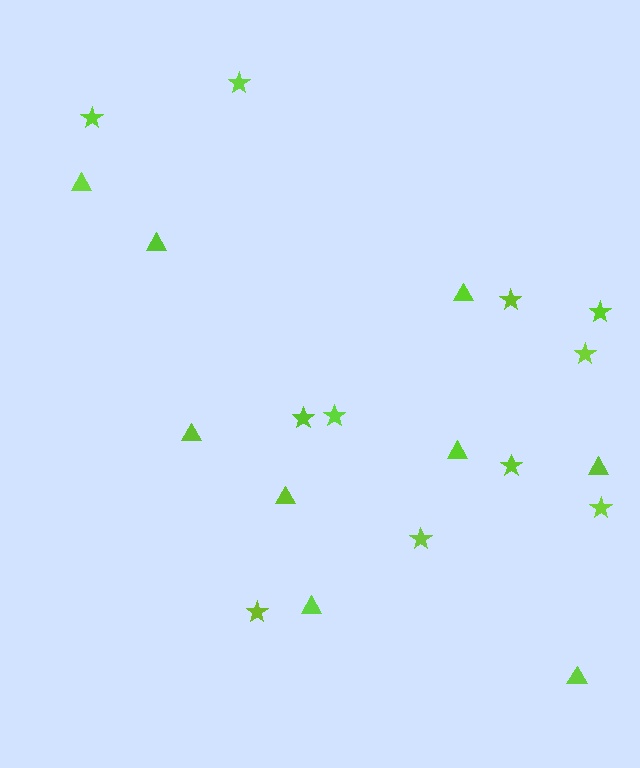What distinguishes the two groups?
There are 2 groups: one group of triangles (9) and one group of stars (11).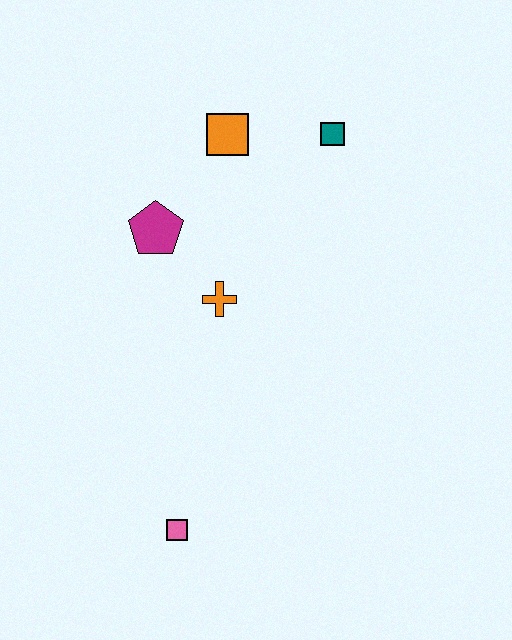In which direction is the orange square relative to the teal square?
The orange square is to the left of the teal square.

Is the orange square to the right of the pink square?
Yes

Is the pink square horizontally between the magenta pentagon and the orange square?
Yes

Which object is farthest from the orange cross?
The pink square is farthest from the orange cross.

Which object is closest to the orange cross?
The magenta pentagon is closest to the orange cross.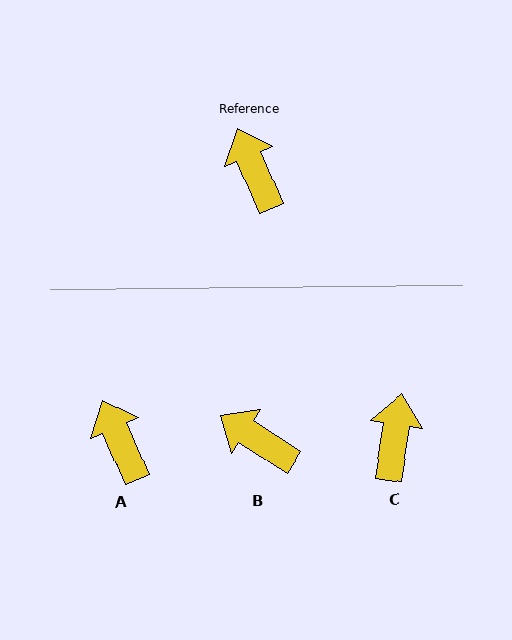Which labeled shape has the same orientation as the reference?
A.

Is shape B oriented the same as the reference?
No, it is off by about 34 degrees.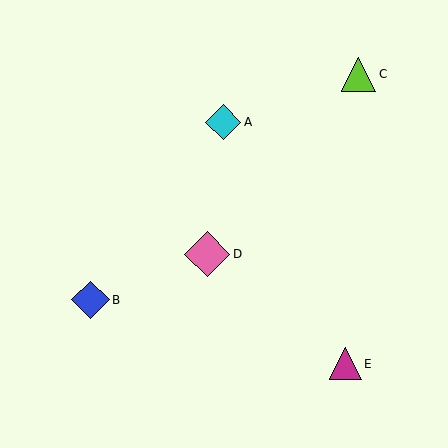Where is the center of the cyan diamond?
The center of the cyan diamond is at (223, 122).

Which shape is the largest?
The pink diamond (labeled D) is the largest.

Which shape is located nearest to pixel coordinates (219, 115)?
The cyan diamond (labeled A) at (223, 122) is nearest to that location.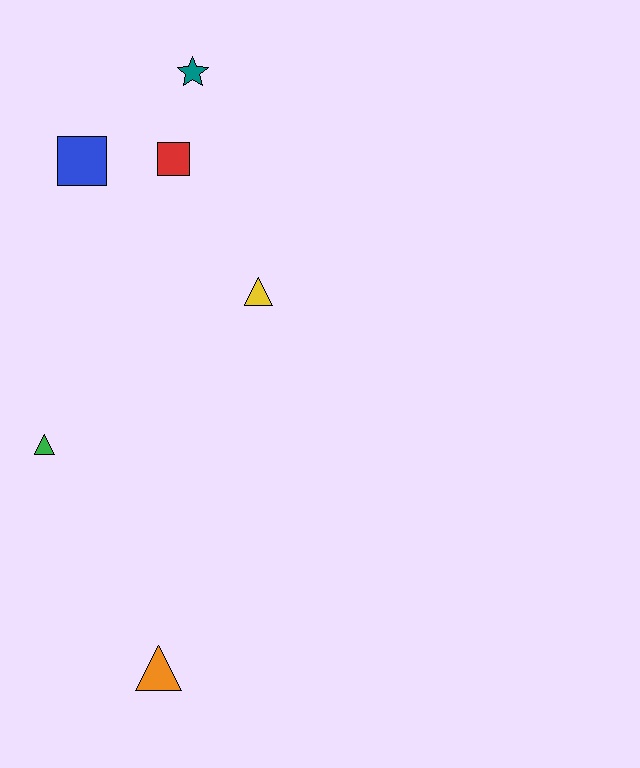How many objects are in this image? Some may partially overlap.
There are 6 objects.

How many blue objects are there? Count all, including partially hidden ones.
There is 1 blue object.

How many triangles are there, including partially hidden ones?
There are 3 triangles.